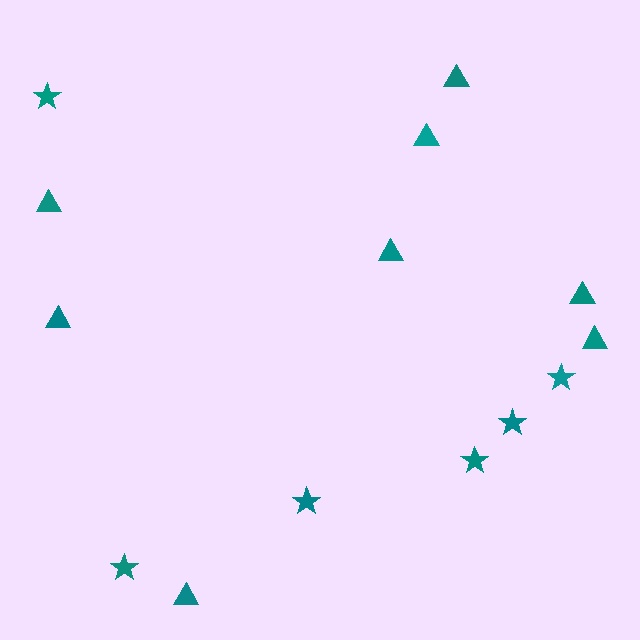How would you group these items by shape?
There are 2 groups: one group of stars (6) and one group of triangles (8).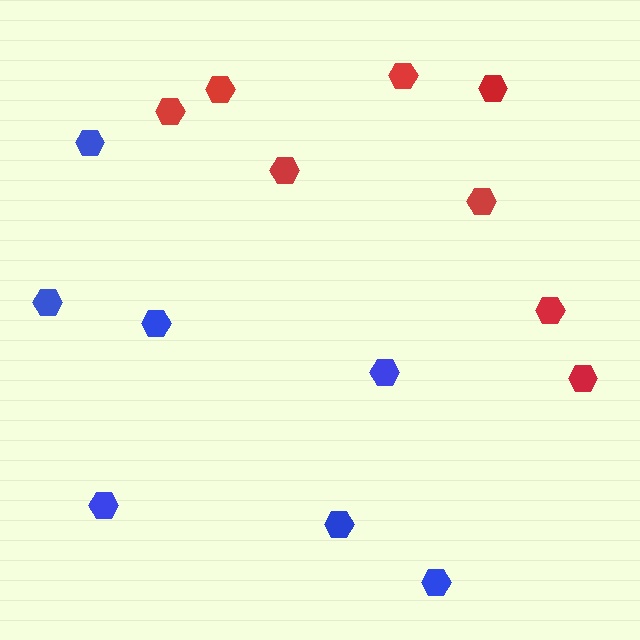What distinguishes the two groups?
There are 2 groups: one group of red hexagons (8) and one group of blue hexagons (7).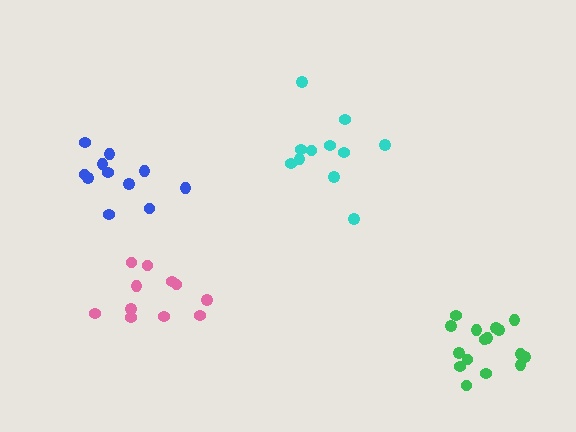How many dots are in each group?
Group 1: 16 dots, Group 2: 11 dots, Group 3: 11 dots, Group 4: 11 dots (49 total).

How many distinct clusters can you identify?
There are 4 distinct clusters.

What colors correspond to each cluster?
The clusters are colored: green, pink, cyan, blue.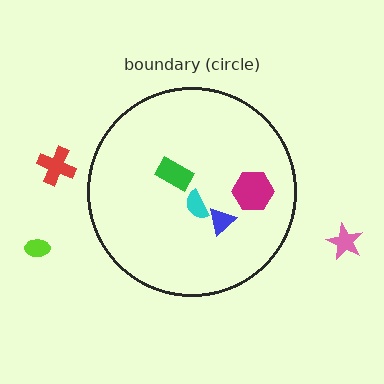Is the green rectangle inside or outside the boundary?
Inside.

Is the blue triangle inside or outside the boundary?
Inside.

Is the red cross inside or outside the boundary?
Outside.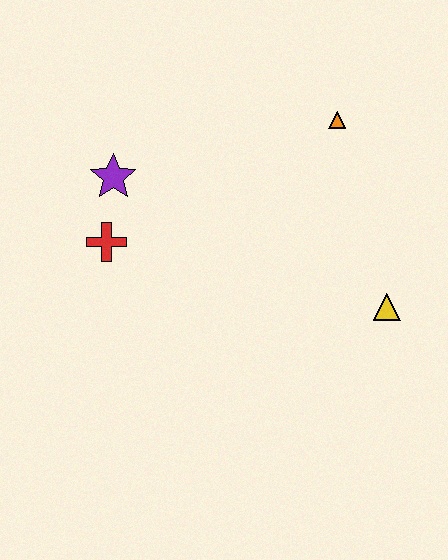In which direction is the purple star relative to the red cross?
The purple star is above the red cross.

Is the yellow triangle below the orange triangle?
Yes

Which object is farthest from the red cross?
The yellow triangle is farthest from the red cross.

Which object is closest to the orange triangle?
The yellow triangle is closest to the orange triangle.